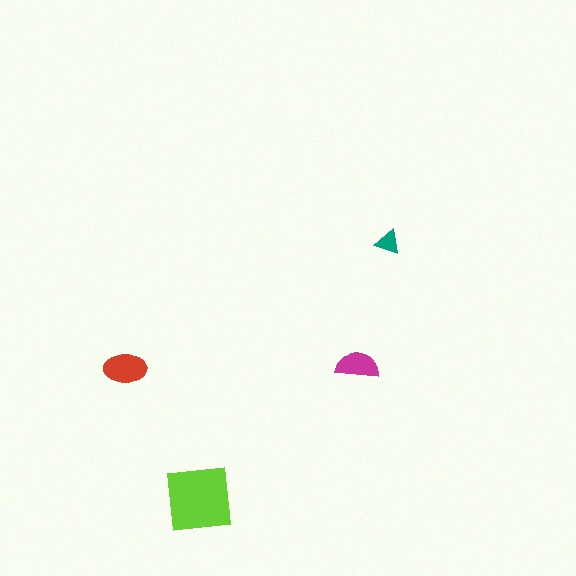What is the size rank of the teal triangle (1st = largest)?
4th.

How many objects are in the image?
There are 4 objects in the image.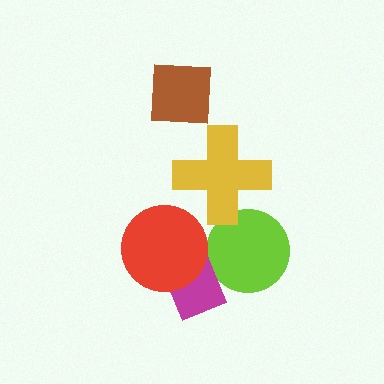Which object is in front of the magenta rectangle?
The red circle is in front of the magenta rectangle.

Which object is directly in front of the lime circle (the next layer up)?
The magenta rectangle is directly in front of the lime circle.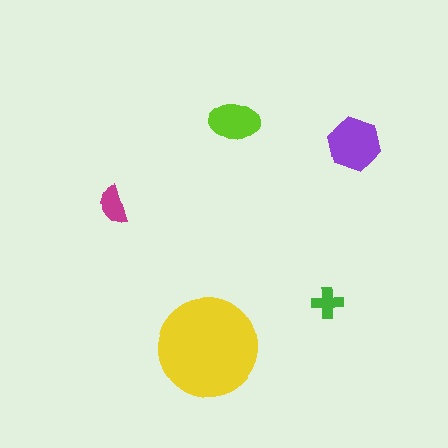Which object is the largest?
The yellow circle.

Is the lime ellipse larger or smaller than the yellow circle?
Smaller.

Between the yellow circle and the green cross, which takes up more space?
The yellow circle.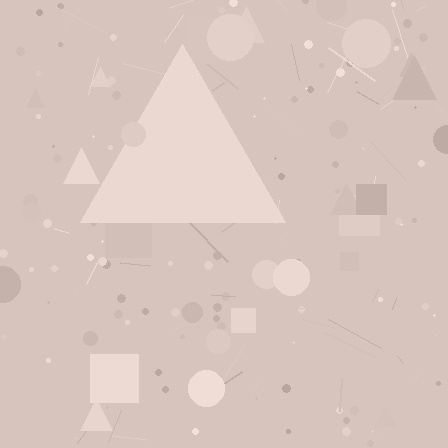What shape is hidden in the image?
A triangle is hidden in the image.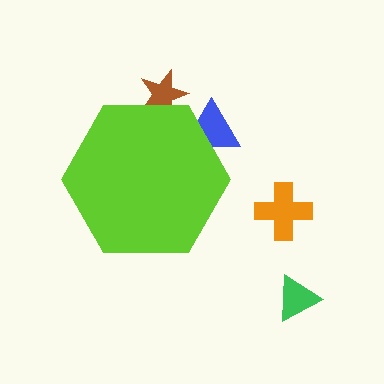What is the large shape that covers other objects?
A lime hexagon.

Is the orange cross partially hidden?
No, the orange cross is fully visible.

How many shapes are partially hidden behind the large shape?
2 shapes are partially hidden.